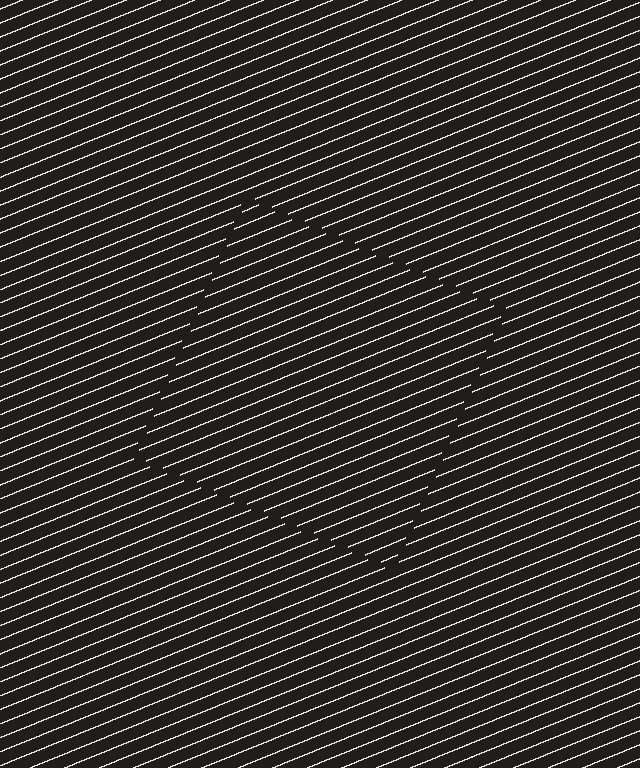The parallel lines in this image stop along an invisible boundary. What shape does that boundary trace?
An illusory square. The interior of the shape contains the same grating, shifted by half a period — the contour is defined by the phase discontinuity where line-ends from the inner and outer gratings abut.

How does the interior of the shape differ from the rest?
The interior of the shape contains the same grating, shifted by half a period — the contour is defined by the phase discontinuity where line-ends from the inner and outer gratings abut.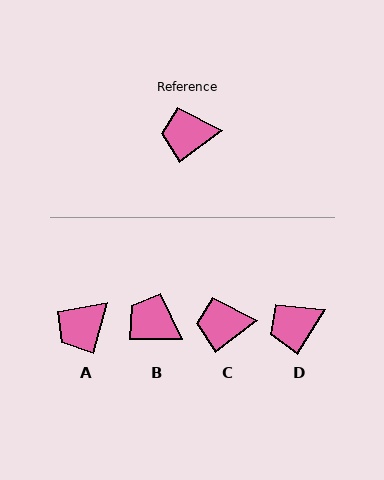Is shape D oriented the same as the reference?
No, it is off by about 21 degrees.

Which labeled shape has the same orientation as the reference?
C.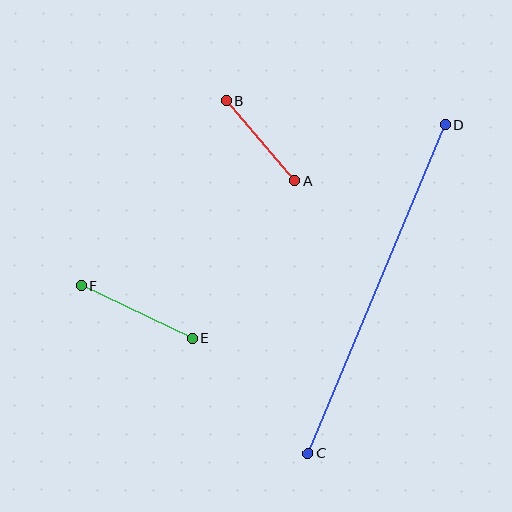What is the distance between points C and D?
The distance is approximately 356 pixels.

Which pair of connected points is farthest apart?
Points C and D are farthest apart.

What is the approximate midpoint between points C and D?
The midpoint is at approximately (377, 289) pixels.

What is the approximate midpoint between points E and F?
The midpoint is at approximately (137, 312) pixels.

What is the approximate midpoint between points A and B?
The midpoint is at approximately (261, 141) pixels.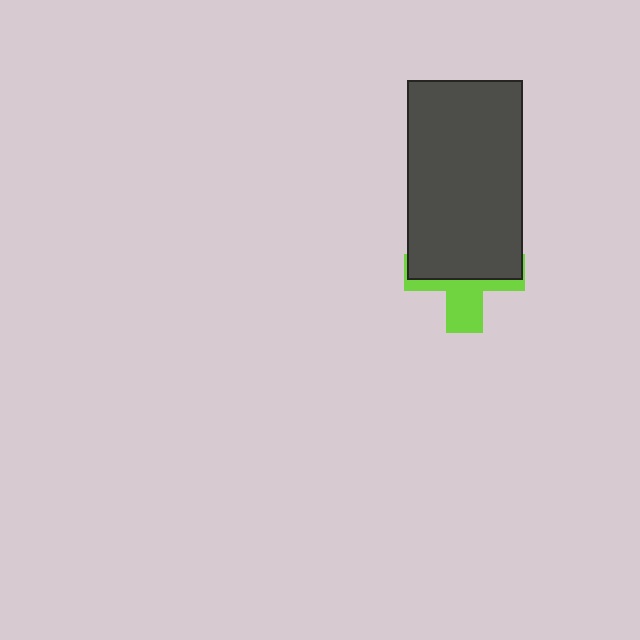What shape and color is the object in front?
The object in front is a dark gray rectangle.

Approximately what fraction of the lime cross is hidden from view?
Roughly 59% of the lime cross is hidden behind the dark gray rectangle.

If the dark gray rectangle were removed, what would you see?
You would see the complete lime cross.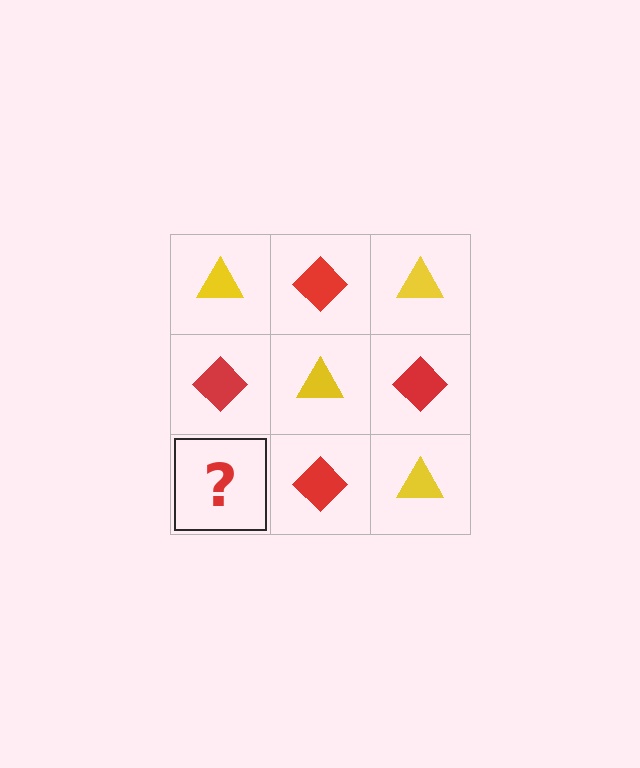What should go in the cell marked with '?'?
The missing cell should contain a yellow triangle.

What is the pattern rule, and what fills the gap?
The rule is that it alternates yellow triangle and red diamond in a checkerboard pattern. The gap should be filled with a yellow triangle.